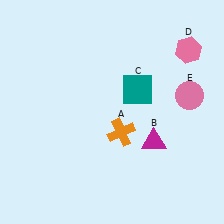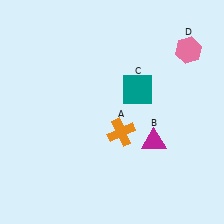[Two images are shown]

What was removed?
The pink circle (E) was removed in Image 2.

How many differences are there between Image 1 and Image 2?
There is 1 difference between the two images.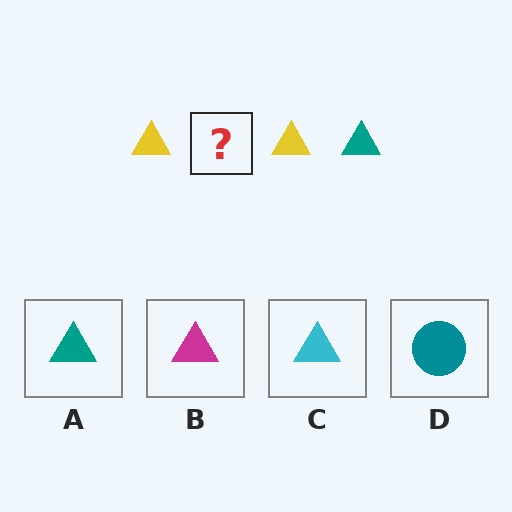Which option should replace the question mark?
Option A.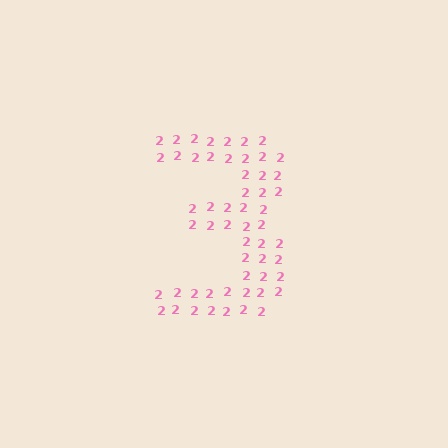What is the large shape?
The large shape is the digit 3.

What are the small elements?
The small elements are digit 2's.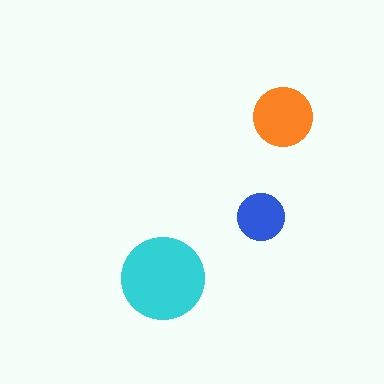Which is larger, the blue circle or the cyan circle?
The cyan one.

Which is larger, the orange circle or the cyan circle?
The cyan one.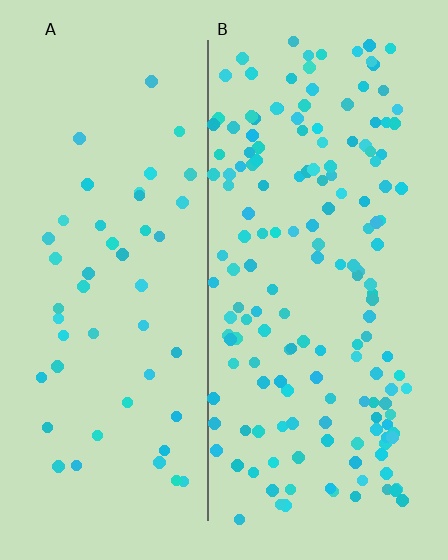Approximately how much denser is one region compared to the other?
Approximately 3.3× — region B over region A.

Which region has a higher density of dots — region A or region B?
B (the right).